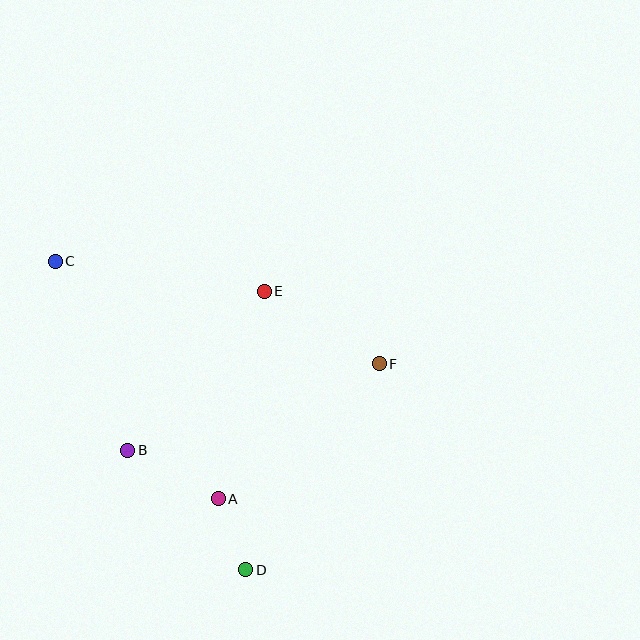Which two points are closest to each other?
Points A and D are closest to each other.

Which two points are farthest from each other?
Points C and D are farthest from each other.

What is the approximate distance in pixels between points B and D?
The distance between B and D is approximately 168 pixels.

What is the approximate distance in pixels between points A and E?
The distance between A and E is approximately 213 pixels.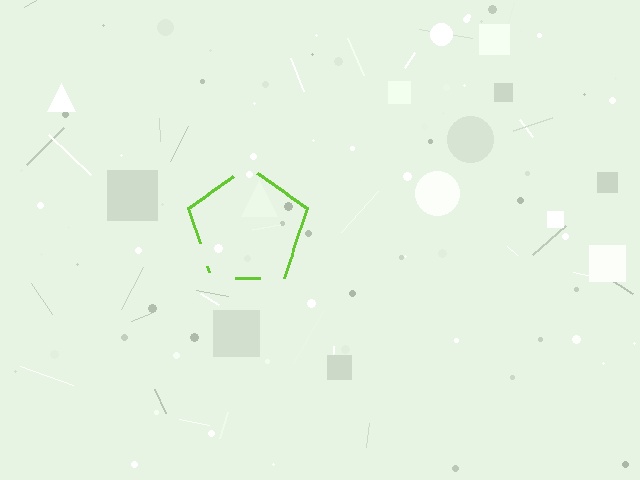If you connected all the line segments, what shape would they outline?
They would outline a pentagon.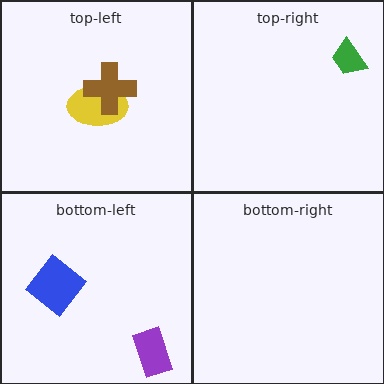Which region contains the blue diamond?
The bottom-left region.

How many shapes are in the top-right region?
1.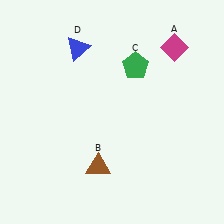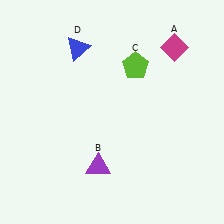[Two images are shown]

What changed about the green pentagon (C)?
In Image 1, C is green. In Image 2, it changed to lime.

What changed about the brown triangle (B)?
In Image 1, B is brown. In Image 2, it changed to purple.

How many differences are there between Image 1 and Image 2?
There are 2 differences between the two images.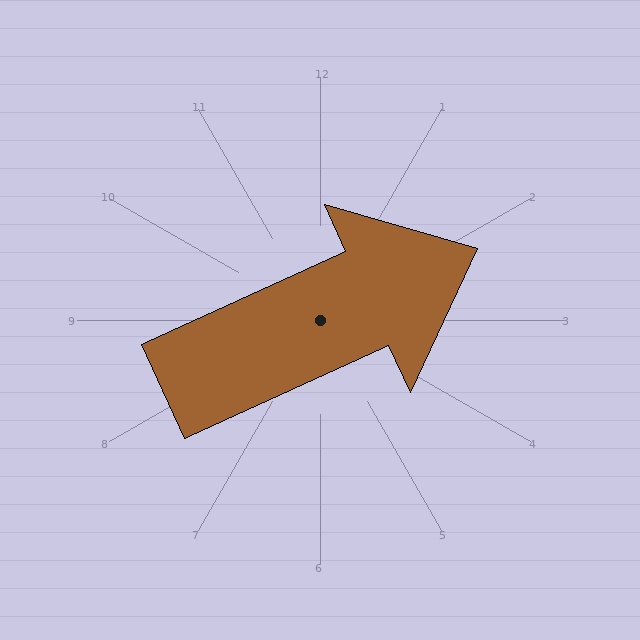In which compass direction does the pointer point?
Northeast.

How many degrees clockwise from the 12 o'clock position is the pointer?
Approximately 66 degrees.